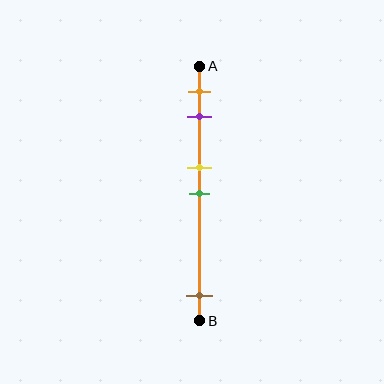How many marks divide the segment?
There are 5 marks dividing the segment.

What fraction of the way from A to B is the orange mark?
The orange mark is approximately 10% (0.1) of the way from A to B.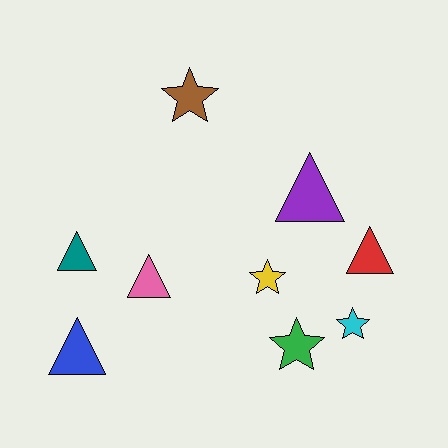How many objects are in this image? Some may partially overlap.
There are 9 objects.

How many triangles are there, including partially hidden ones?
There are 5 triangles.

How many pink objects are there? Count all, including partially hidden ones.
There is 1 pink object.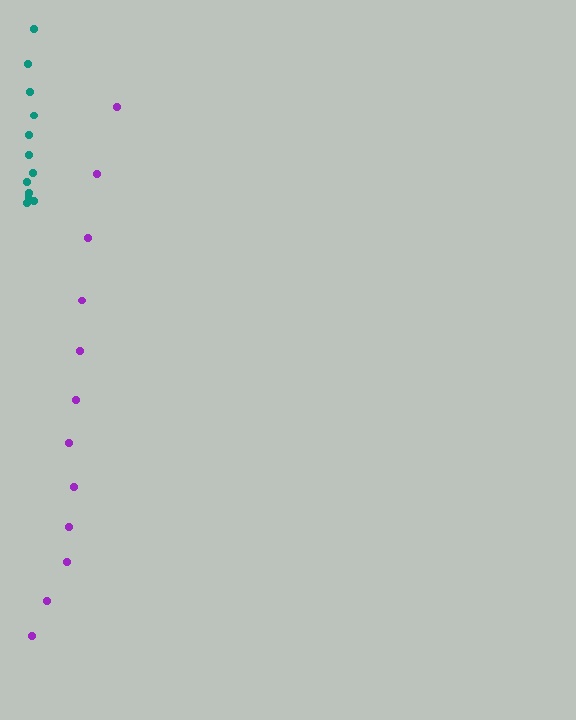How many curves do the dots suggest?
There are 2 distinct paths.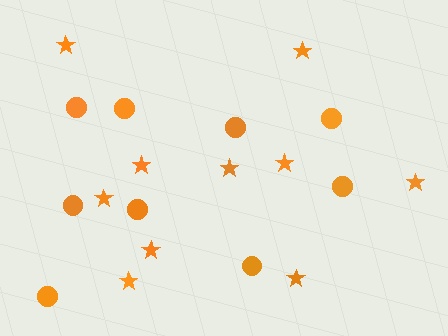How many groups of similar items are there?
There are 2 groups: one group of circles (9) and one group of stars (10).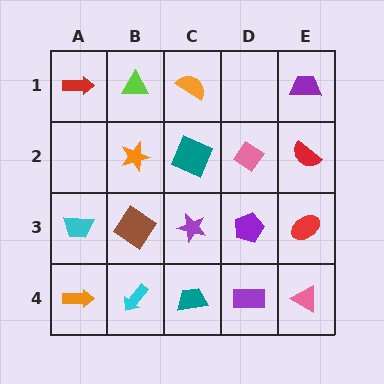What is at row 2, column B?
An orange star.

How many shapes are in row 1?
4 shapes.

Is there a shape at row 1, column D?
No, that cell is empty.